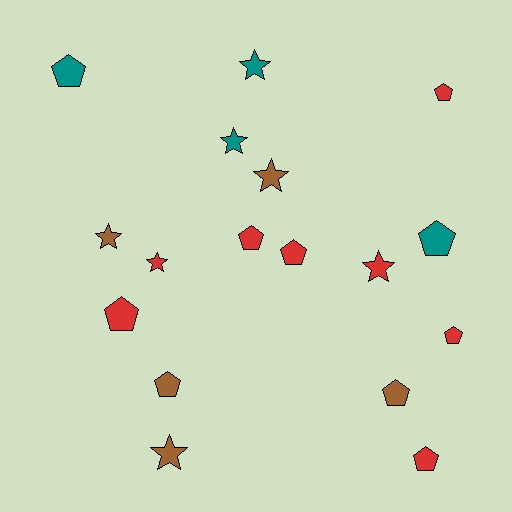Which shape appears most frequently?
Pentagon, with 10 objects.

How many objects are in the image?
There are 17 objects.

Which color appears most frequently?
Red, with 8 objects.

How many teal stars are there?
There are 2 teal stars.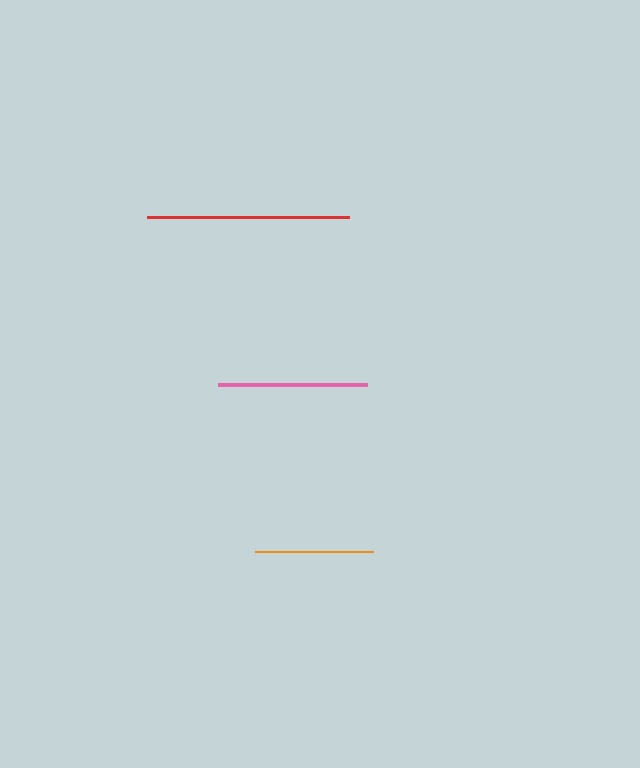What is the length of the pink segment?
The pink segment is approximately 150 pixels long.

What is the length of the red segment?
The red segment is approximately 202 pixels long.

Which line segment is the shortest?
The orange line is the shortest at approximately 117 pixels.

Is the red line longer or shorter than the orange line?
The red line is longer than the orange line.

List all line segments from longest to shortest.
From longest to shortest: red, pink, orange.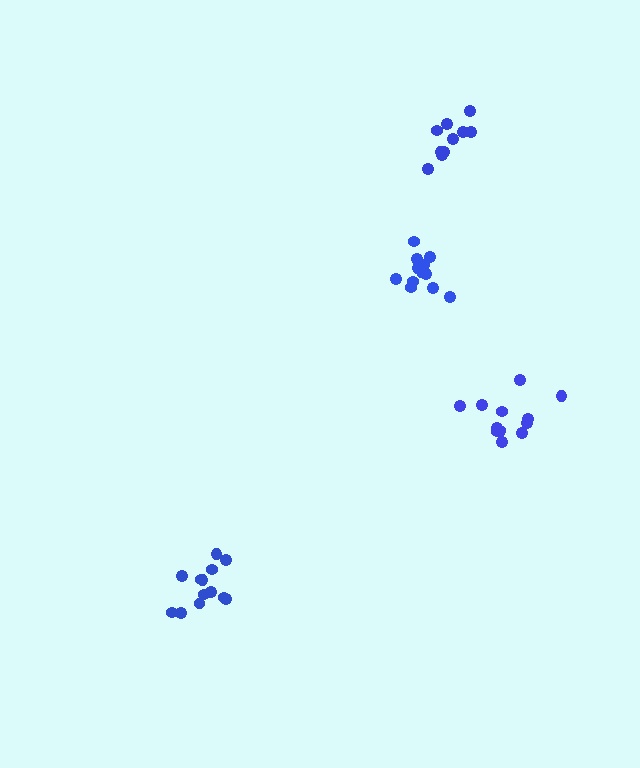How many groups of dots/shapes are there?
There are 4 groups.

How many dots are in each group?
Group 1: 12 dots, Group 2: 13 dots, Group 3: 10 dots, Group 4: 13 dots (48 total).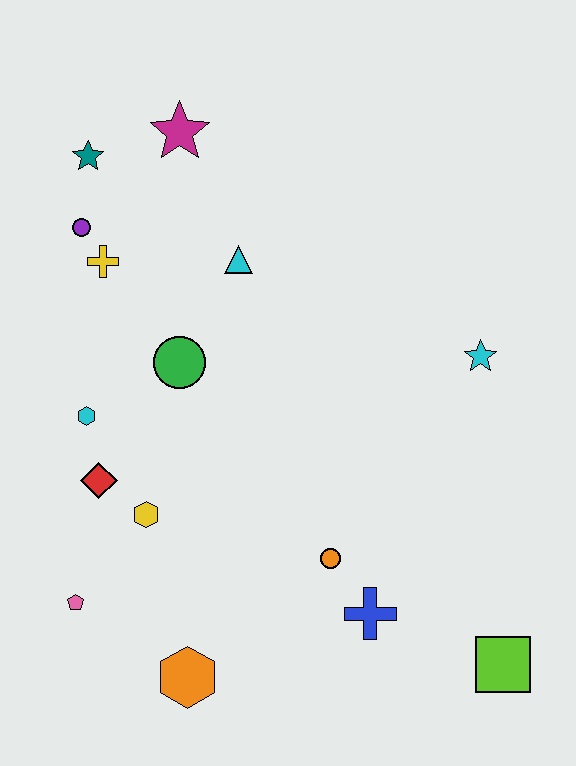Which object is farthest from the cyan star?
The pink pentagon is farthest from the cyan star.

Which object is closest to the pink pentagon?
The yellow hexagon is closest to the pink pentagon.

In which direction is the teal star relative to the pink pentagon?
The teal star is above the pink pentagon.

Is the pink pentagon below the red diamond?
Yes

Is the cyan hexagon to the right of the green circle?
No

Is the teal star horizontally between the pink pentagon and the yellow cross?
Yes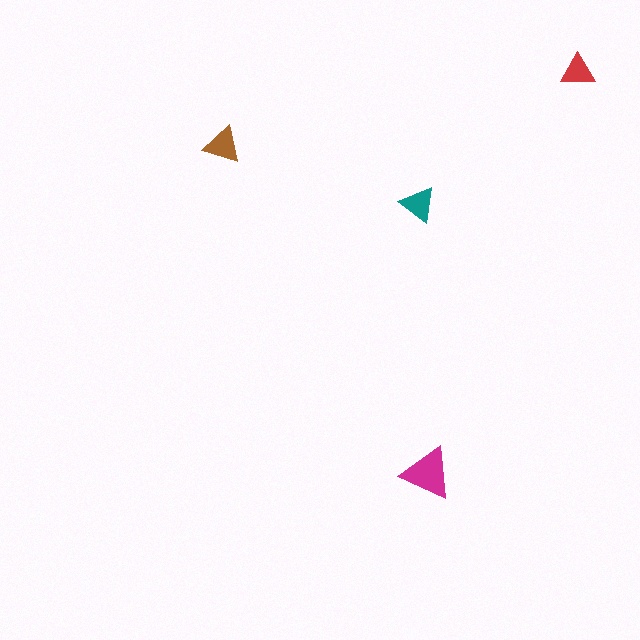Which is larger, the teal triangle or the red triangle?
The teal one.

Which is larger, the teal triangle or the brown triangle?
The brown one.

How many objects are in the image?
There are 4 objects in the image.